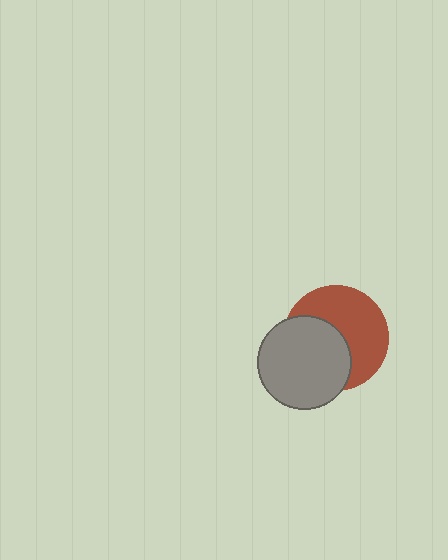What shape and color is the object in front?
The object in front is a gray circle.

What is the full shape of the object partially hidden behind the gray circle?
The partially hidden object is a brown circle.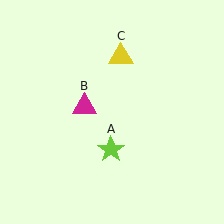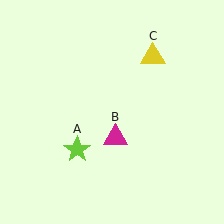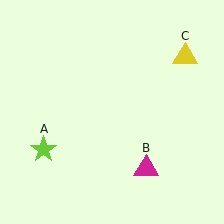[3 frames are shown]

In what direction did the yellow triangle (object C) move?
The yellow triangle (object C) moved right.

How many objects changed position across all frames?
3 objects changed position: lime star (object A), magenta triangle (object B), yellow triangle (object C).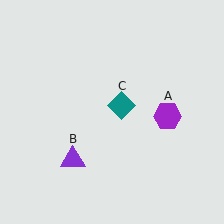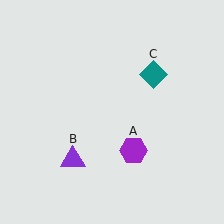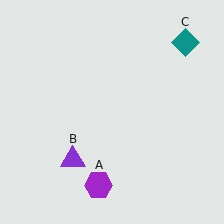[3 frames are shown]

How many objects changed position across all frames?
2 objects changed position: purple hexagon (object A), teal diamond (object C).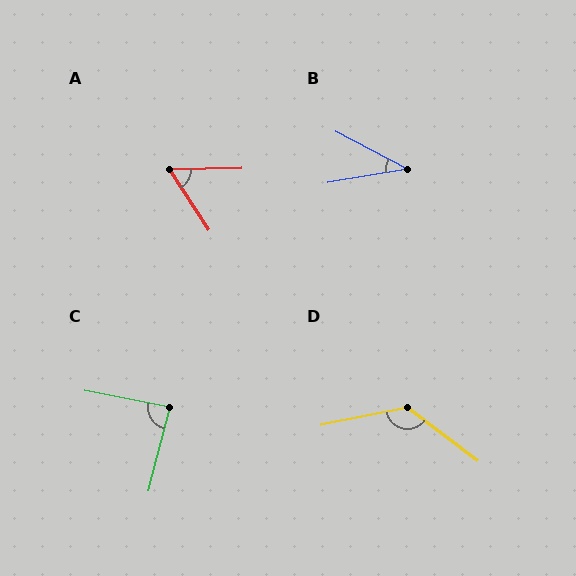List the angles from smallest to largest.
B (37°), A (59°), C (87°), D (131°).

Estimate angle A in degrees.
Approximately 59 degrees.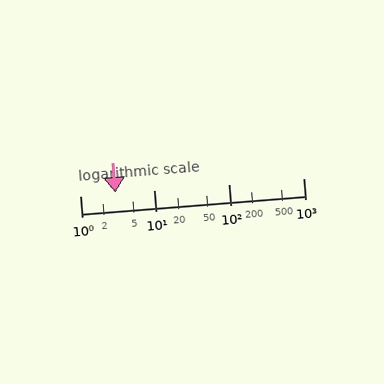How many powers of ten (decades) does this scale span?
The scale spans 3 decades, from 1 to 1000.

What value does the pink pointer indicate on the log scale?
The pointer indicates approximately 3.